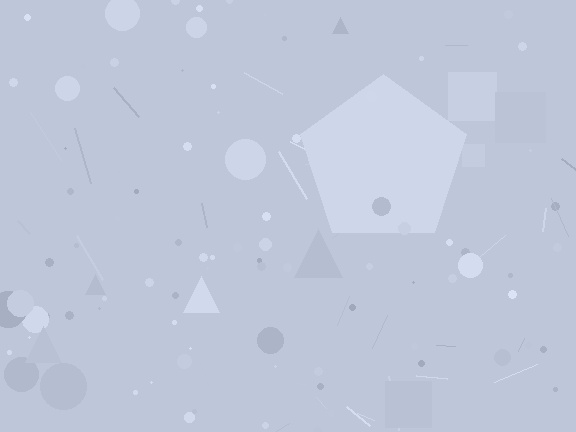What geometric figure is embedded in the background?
A pentagon is embedded in the background.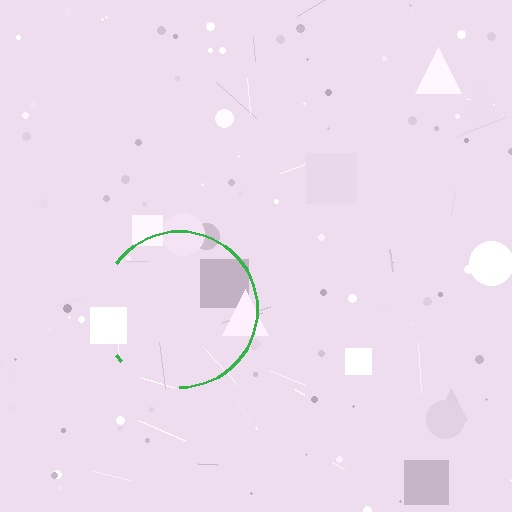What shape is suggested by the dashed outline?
The dashed outline suggests a circle.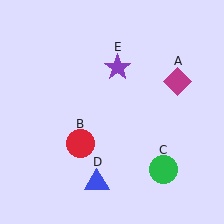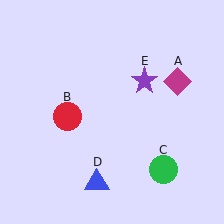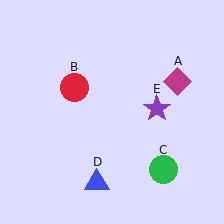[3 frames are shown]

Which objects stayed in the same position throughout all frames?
Magenta diamond (object A) and green circle (object C) and blue triangle (object D) remained stationary.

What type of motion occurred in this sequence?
The red circle (object B), purple star (object E) rotated clockwise around the center of the scene.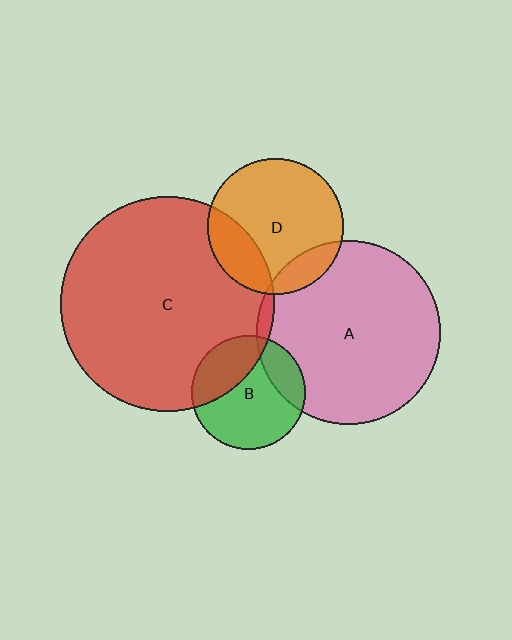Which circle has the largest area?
Circle C (red).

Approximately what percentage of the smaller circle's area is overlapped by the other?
Approximately 20%.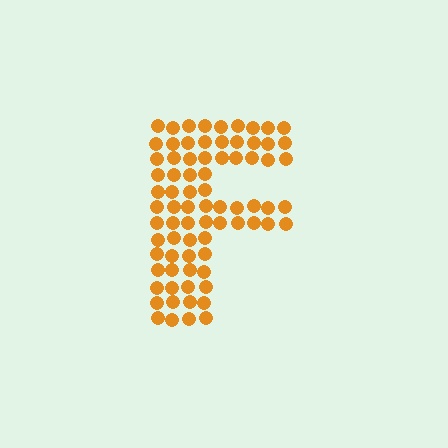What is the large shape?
The large shape is the letter F.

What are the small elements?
The small elements are circles.